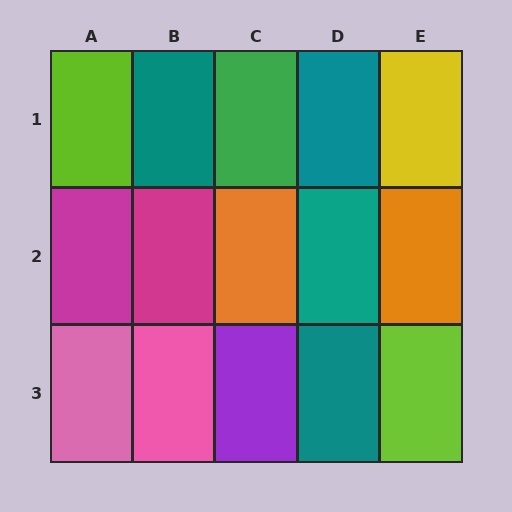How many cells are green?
1 cell is green.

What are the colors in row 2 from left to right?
Magenta, magenta, orange, teal, orange.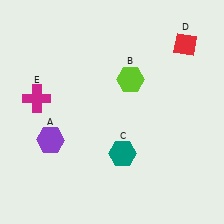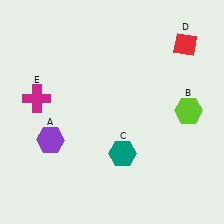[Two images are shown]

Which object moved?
The lime hexagon (B) moved right.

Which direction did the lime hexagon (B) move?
The lime hexagon (B) moved right.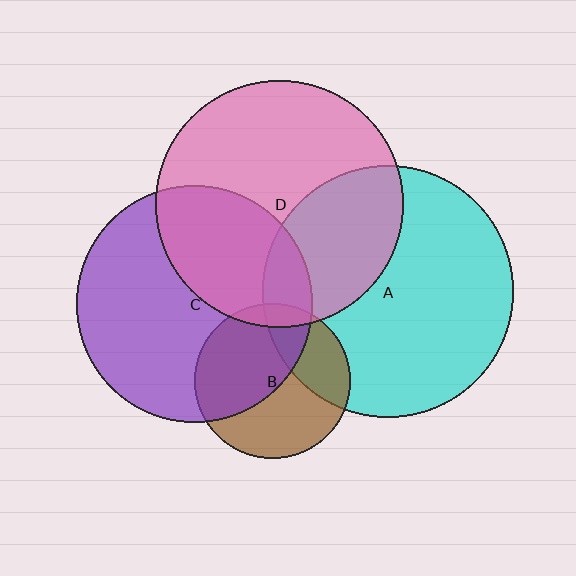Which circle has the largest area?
Circle A (cyan).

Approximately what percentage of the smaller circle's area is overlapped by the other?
Approximately 10%.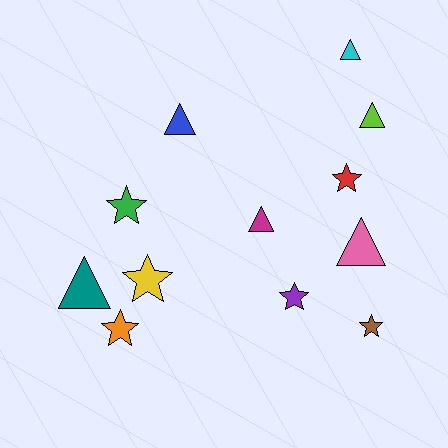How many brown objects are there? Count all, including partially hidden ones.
There is 1 brown object.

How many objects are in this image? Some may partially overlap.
There are 12 objects.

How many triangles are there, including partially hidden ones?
There are 6 triangles.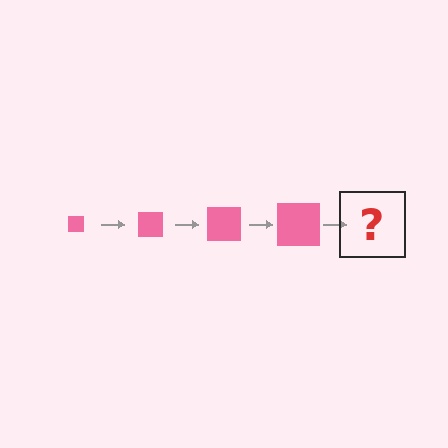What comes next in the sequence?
The next element should be a pink square, larger than the previous one.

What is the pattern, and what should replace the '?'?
The pattern is that the square gets progressively larger each step. The '?' should be a pink square, larger than the previous one.